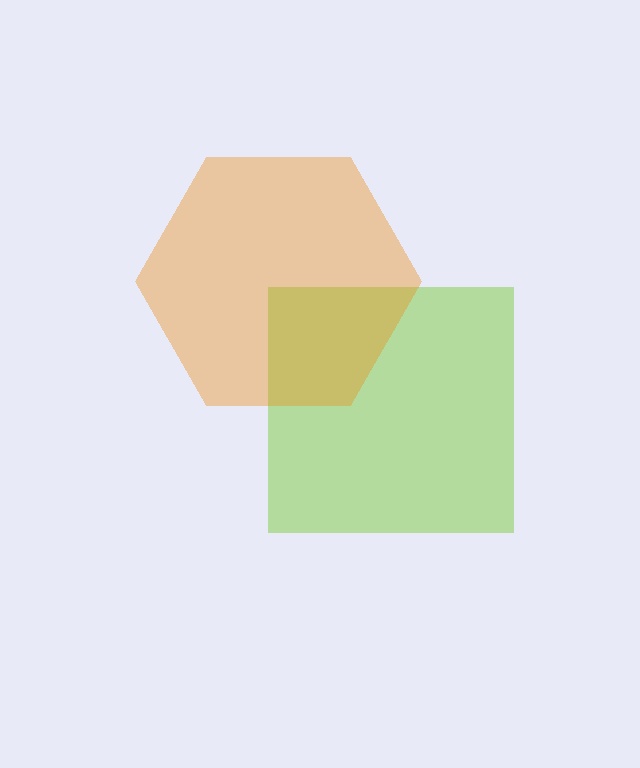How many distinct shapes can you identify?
There are 2 distinct shapes: a lime square, an orange hexagon.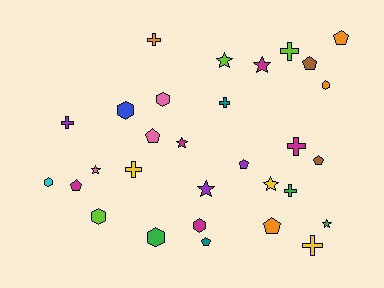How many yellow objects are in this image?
There are 3 yellow objects.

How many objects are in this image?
There are 30 objects.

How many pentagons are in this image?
There are 8 pentagons.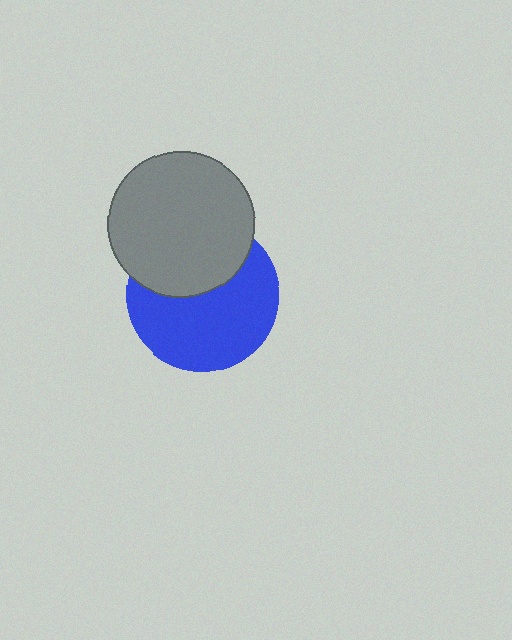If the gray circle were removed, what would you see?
You would see the complete blue circle.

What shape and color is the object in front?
The object in front is a gray circle.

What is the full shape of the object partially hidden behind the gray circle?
The partially hidden object is a blue circle.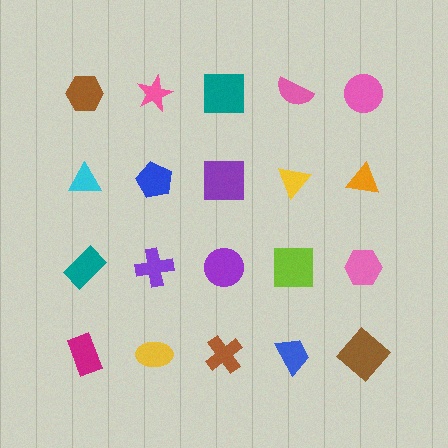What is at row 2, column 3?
A purple square.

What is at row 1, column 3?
A teal square.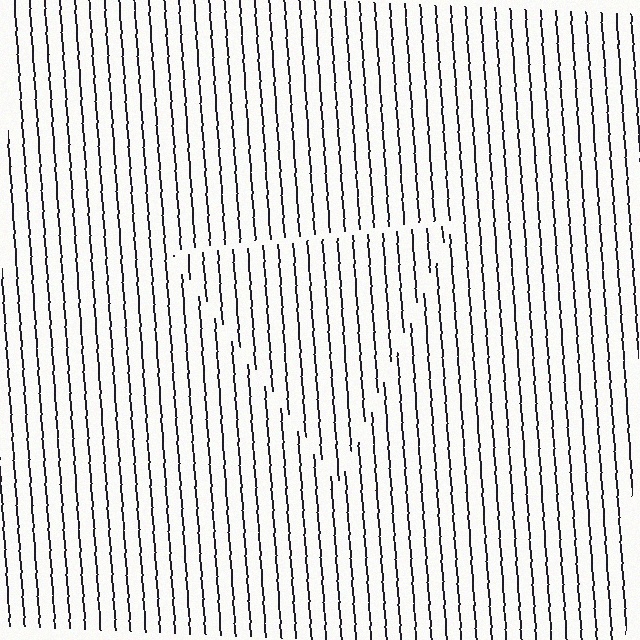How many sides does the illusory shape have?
3 sides — the line-ends trace a triangle.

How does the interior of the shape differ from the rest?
The interior of the shape contains the same grating, shifted by half a period — the contour is defined by the phase discontinuity where line-ends from the inner and outer gratings abut.